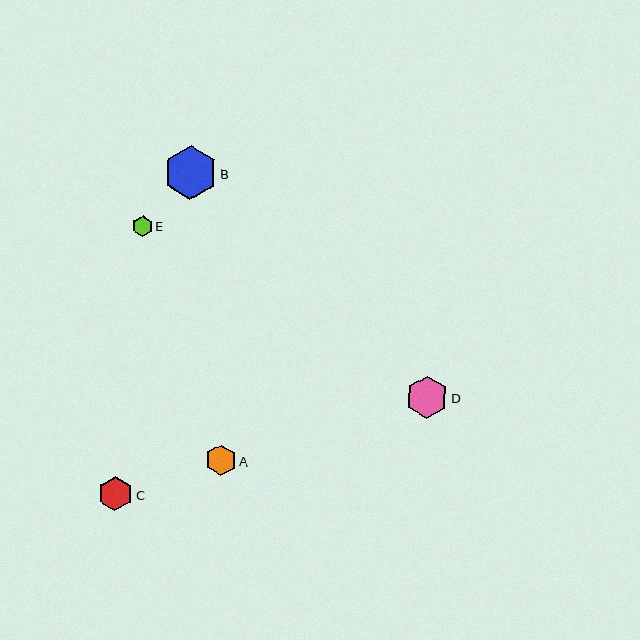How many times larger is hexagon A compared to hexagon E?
Hexagon A is approximately 1.5 times the size of hexagon E.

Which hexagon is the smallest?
Hexagon E is the smallest with a size of approximately 21 pixels.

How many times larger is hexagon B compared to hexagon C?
Hexagon B is approximately 1.6 times the size of hexagon C.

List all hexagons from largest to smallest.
From largest to smallest: B, D, C, A, E.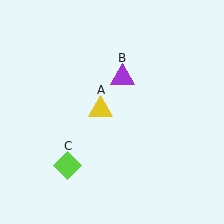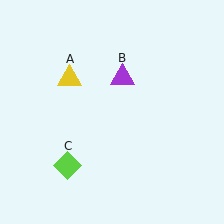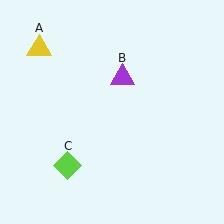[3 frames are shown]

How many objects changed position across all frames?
1 object changed position: yellow triangle (object A).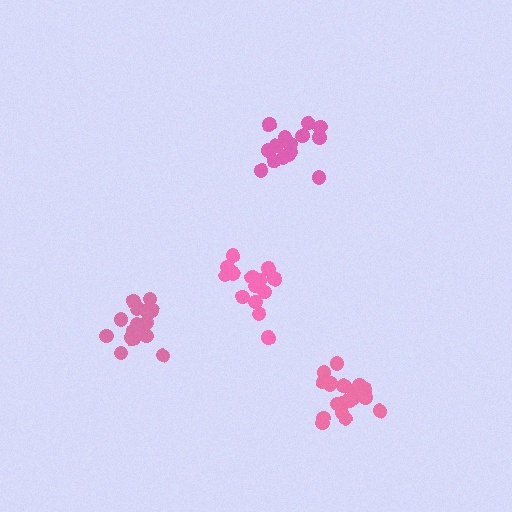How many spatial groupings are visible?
There are 4 spatial groupings.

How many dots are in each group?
Group 1: 16 dots, Group 2: 21 dots, Group 3: 16 dots, Group 4: 19 dots (72 total).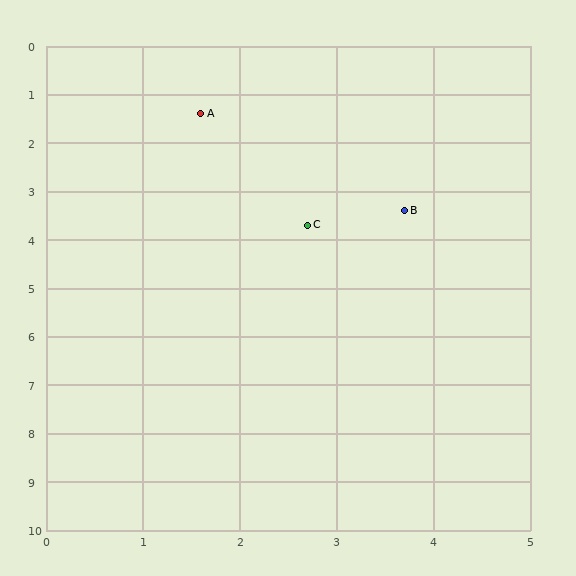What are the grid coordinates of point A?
Point A is at approximately (1.6, 1.4).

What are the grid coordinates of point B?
Point B is at approximately (3.7, 3.4).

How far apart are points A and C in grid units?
Points A and C are about 2.5 grid units apart.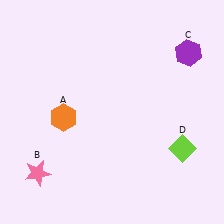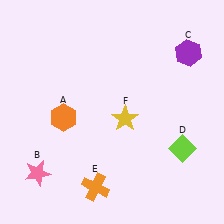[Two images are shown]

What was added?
An orange cross (E), a yellow star (F) were added in Image 2.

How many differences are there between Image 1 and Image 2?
There are 2 differences between the two images.